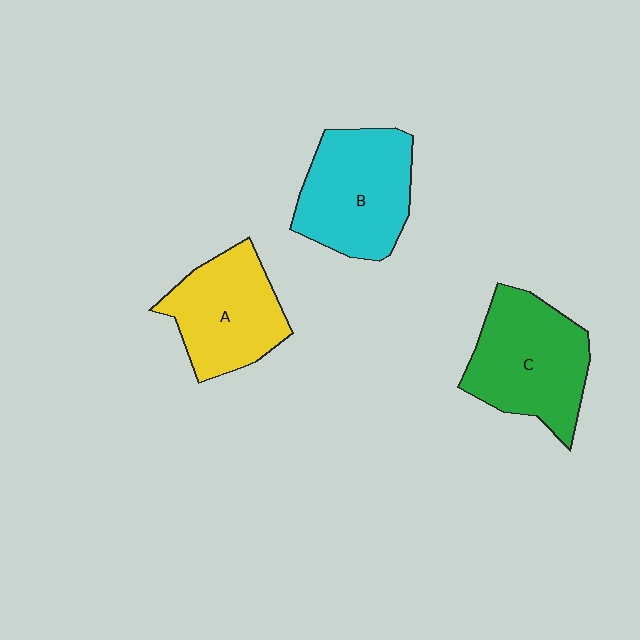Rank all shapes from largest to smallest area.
From largest to smallest: C (green), B (cyan), A (yellow).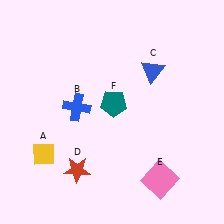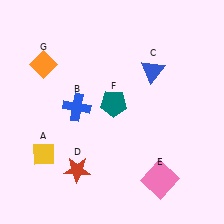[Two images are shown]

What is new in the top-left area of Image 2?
An orange diamond (G) was added in the top-left area of Image 2.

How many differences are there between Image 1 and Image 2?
There is 1 difference between the two images.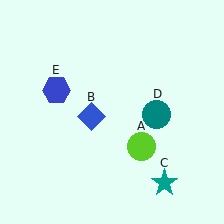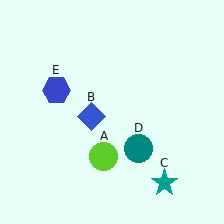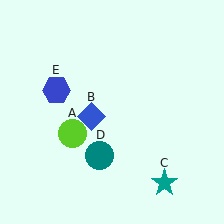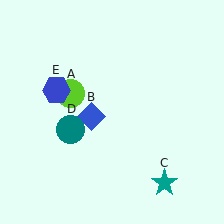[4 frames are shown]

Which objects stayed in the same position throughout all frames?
Blue diamond (object B) and teal star (object C) and blue hexagon (object E) remained stationary.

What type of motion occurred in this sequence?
The lime circle (object A), teal circle (object D) rotated clockwise around the center of the scene.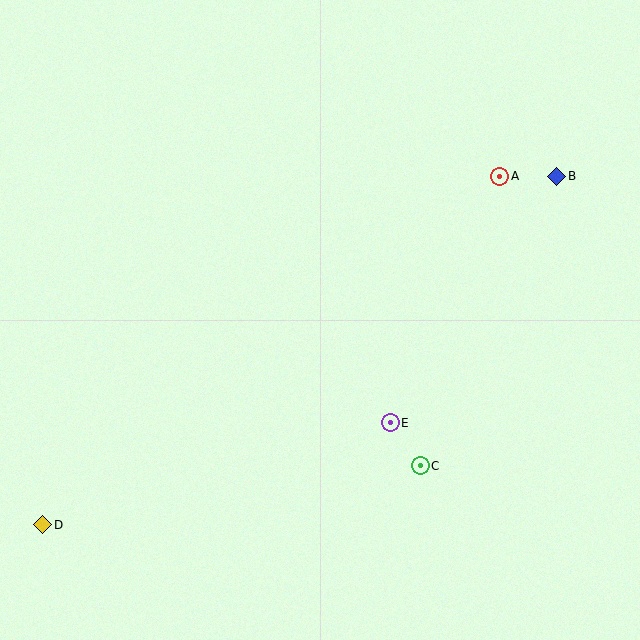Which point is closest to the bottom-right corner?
Point C is closest to the bottom-right corner.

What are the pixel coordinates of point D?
Point D is at (43, 525).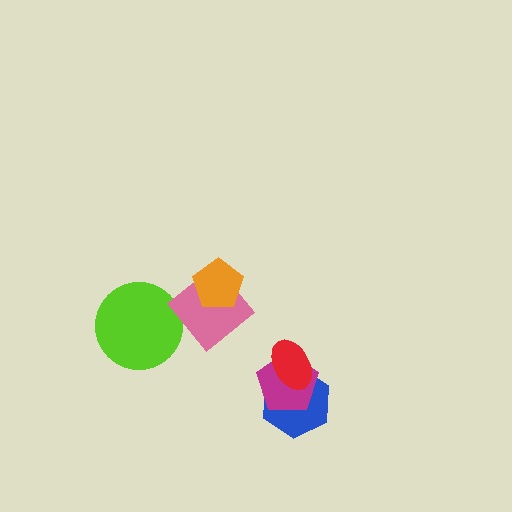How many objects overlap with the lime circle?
1 object overlaps with the lime circle.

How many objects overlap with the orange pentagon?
1 object overlaps with the orange pentagon.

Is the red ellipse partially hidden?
No, no other shape covers it.